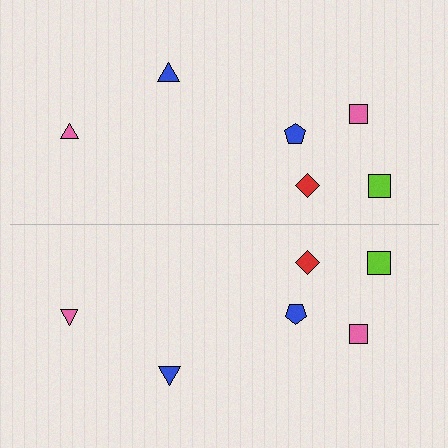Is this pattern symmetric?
Yes, this pattern has bilateral (reflection) symmetry.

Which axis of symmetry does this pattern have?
The pattern has a horizontal axis of symmetry running through the center of the image.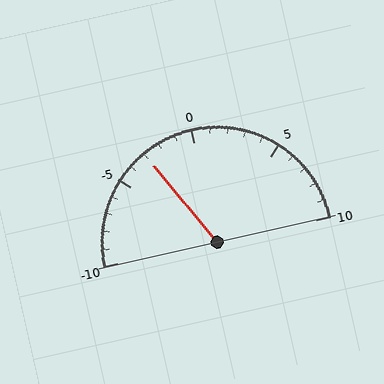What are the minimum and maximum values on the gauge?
The gauge ranges from -10 to 10.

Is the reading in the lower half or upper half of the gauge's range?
The reading is in the lower half of the range (-10 to 10).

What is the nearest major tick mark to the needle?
The nearest major tick mark is -5.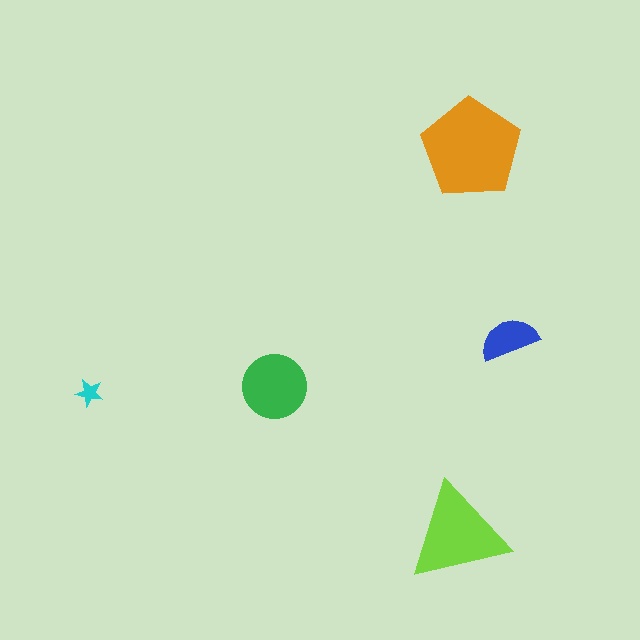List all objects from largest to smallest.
The orange pentagon, the lime triangle, the green circle, the blue semicircle, the cyan star.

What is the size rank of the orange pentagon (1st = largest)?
1st.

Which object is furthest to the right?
The blue semicircle is rightmost.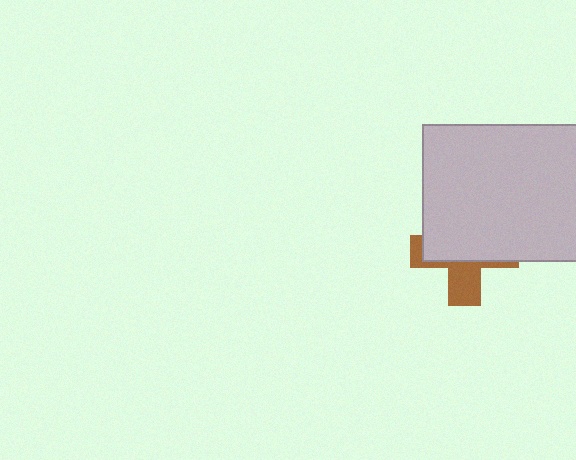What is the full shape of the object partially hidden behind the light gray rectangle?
The partially hidden object is a brown cross.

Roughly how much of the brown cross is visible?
A small part of it is visible (roughly 37%).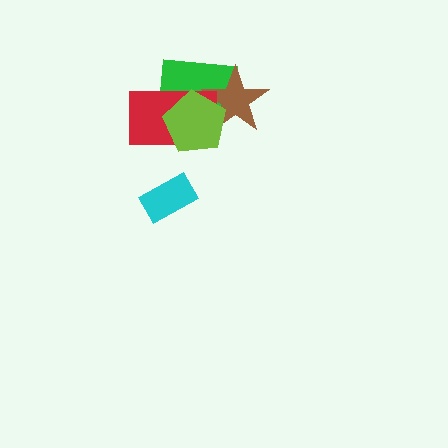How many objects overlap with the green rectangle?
3 objects overlap with the green rectangle.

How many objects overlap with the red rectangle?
3 objects overlap with the red rectangle.